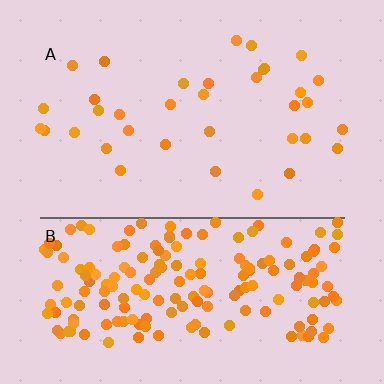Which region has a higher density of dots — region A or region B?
B (the bottom).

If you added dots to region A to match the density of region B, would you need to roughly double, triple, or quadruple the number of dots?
Approximately quadruple.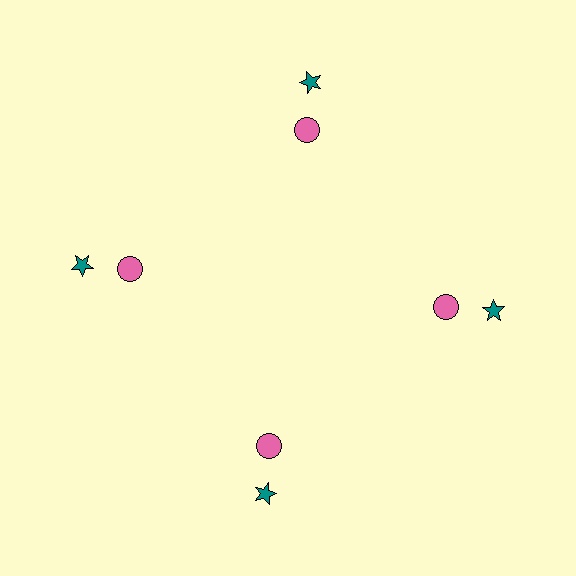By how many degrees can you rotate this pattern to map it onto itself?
The pattern maps onto itself every 90 degrees of rotation.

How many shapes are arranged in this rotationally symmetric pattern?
There are 8 shapes, arranged in 4 groups of 2.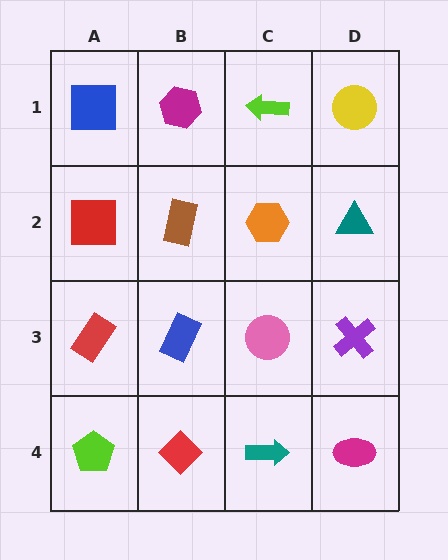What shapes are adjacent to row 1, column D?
A teal triangle (row 2, column D), a lime arrow (row 1, column C).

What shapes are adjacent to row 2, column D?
A yellow circle (row 1, column D), a purple cross (row 3, column D), an orange hexagon (row 2, column C).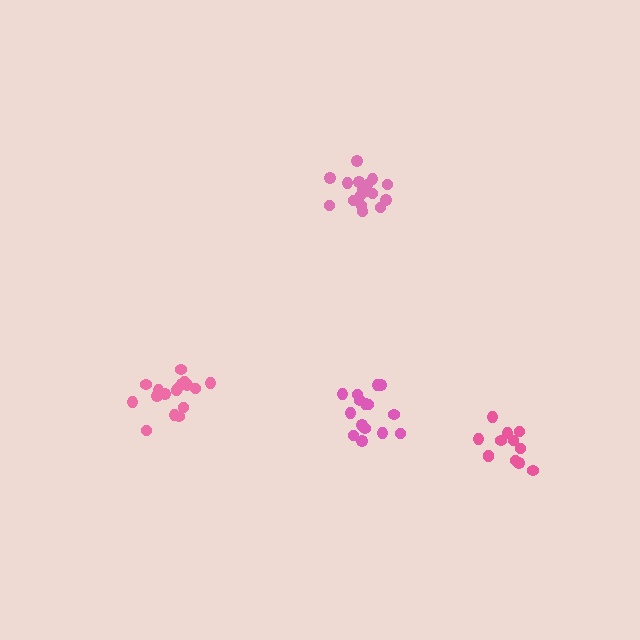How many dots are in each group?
Group 1: 17 dots, Group 2: 17 dots, Group 3: 12 dots, Group 4: 15 dots (61 total).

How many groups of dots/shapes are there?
There are 4 groups.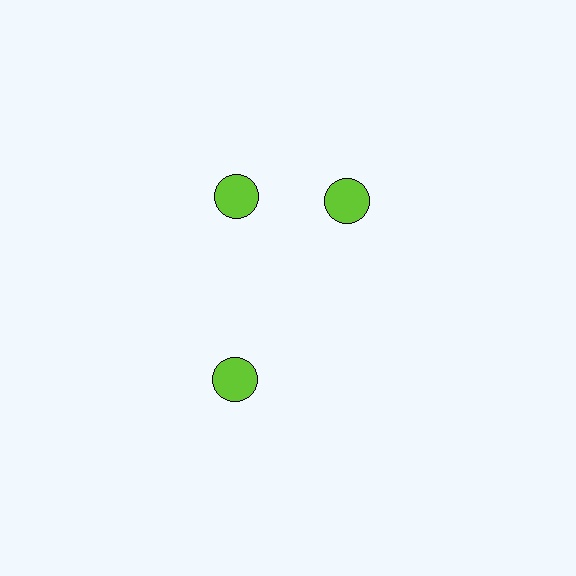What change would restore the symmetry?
The symmetry would be restored by rotating it back into even spacing with its neighbors so that all 3 circles sit at equal angles and equal distance from the center.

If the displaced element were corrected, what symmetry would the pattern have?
It would have 3-fold rotational symmetry — the pattern would map onto itself every 120 degrees.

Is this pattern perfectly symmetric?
No. The 3 lime circles are arranged in a ring, but one element near the 3 o'clock position is rotated out of alignment along the ring, breaking the 3-fold rotational symmetry.